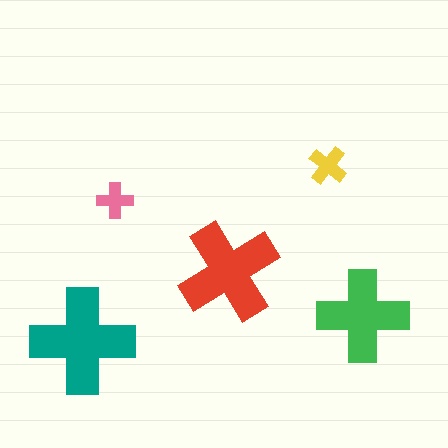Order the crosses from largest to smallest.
the teal one, the red one, the green one, the yellow one, the pink one.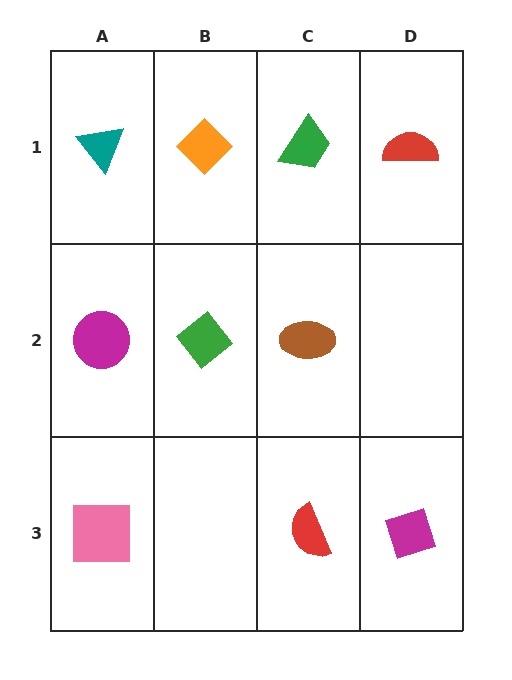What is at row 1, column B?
An orange diamond.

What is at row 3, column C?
A red semicircle.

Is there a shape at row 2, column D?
No, that cell is empty.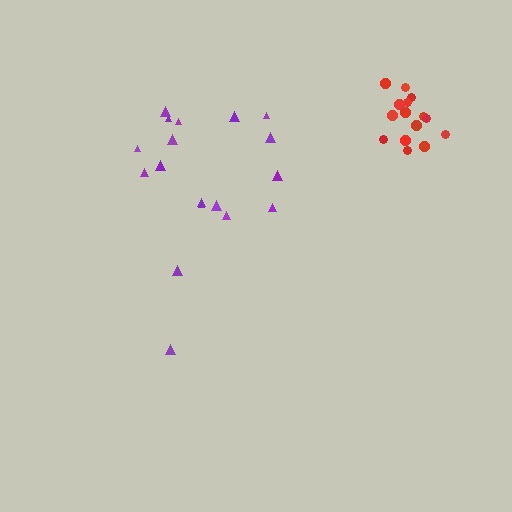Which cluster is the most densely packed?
Red.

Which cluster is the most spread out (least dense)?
Purple.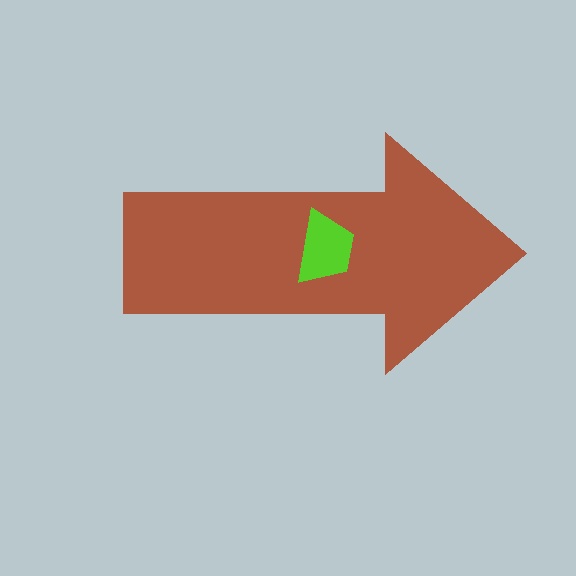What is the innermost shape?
The lime trapezoid.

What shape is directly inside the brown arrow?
The lime trapezoid.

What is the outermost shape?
The brown arrow.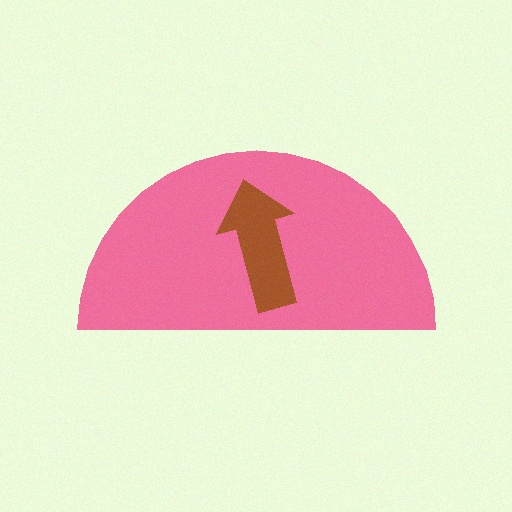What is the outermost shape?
The pink semicircle.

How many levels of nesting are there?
2.